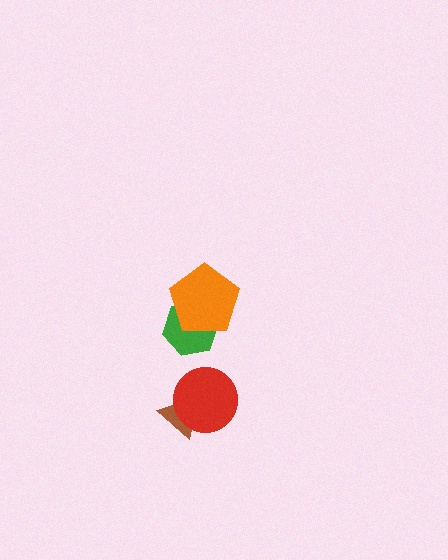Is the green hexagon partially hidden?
Yes, it is partially covered by another shape.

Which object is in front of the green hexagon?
The orange pentagon is in front of the green hexagon.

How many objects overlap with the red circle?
1 object overlaps with the red circle.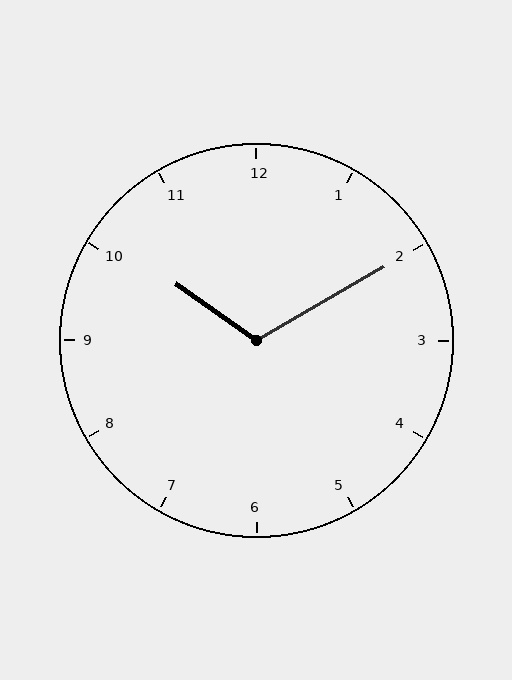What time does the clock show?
10:10.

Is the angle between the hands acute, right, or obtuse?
It is obtuse.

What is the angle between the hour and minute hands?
Approximately 115 degrees.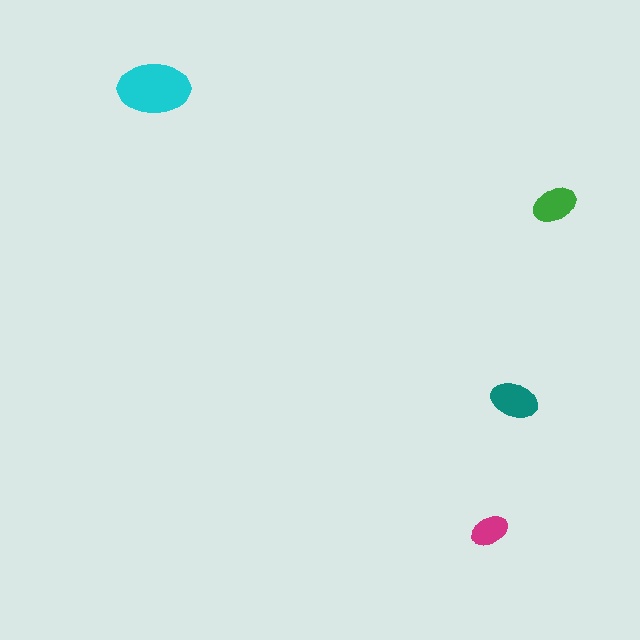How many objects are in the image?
There are 4 objects in the image.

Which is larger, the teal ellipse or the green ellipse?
The teal one.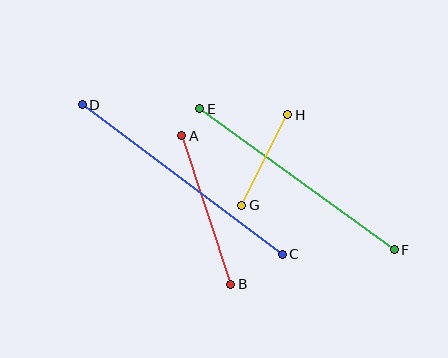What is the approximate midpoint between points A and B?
The midpoint is at approximately (206, 210) pixels.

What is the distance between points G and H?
The distance is approximately 102 pixels.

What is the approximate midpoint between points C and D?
The midpoint is at approximately (182, 180) pixels.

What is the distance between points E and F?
The distance is approximately 240 pixels.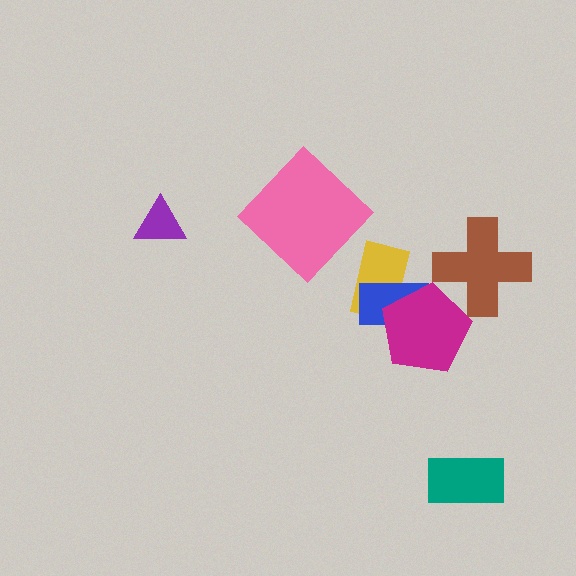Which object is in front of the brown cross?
The magenta pentagon is in front of the brown cross.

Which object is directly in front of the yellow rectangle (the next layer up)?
The blue rectangle is directly in front of the yellow rectangle.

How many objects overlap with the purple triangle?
0 objects overlap with the purple triangle.